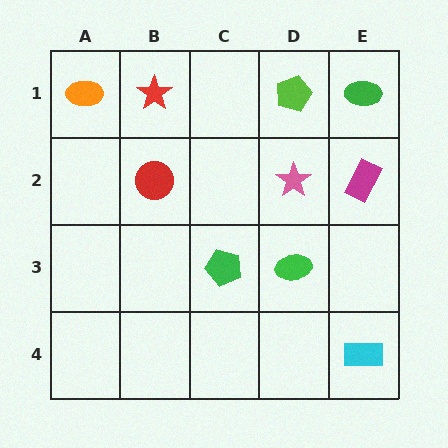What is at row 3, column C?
A green pentagon.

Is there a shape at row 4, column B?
No, that cell is empty.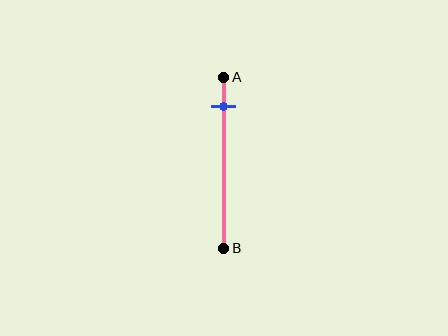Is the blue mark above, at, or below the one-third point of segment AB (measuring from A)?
The blue mark is above the one-third point of segment AB.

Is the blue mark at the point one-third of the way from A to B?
No, the mark is at about 15% from A, not at the 33% one-third point.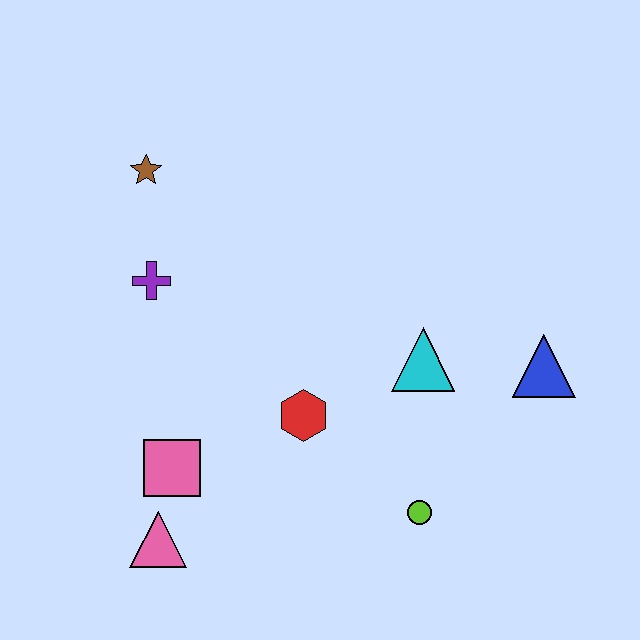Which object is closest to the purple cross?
The brown star is closest to the purple cross.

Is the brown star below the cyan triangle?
No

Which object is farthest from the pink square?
The blue triangle is farthest from the pink square.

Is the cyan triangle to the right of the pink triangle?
Yes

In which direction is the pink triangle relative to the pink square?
The pink triangle is below the pink square.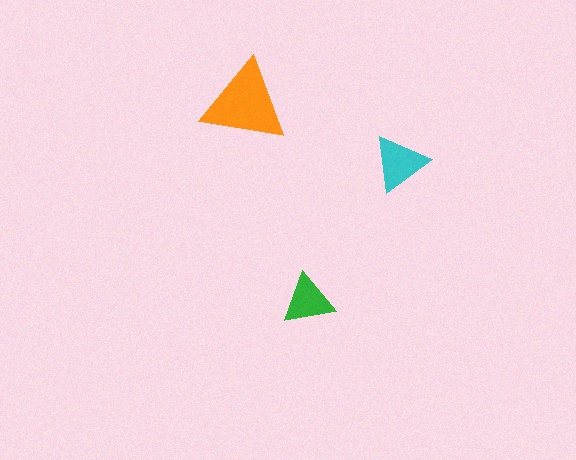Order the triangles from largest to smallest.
the orange one, the cyan one, the green one.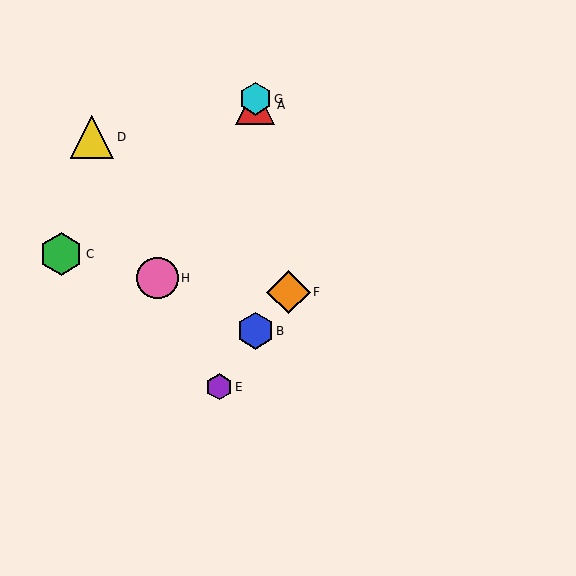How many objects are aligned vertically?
3 objects (A, B, G) are aligned vertically.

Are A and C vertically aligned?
No, A is at x≈255 and C is at x≈61.